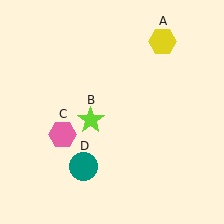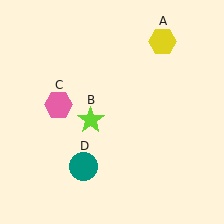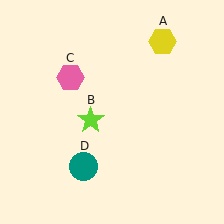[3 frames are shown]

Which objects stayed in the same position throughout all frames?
Yellow hexagon (object A) and lime star (object B) and teal circle (object D) remained stationary.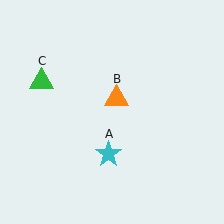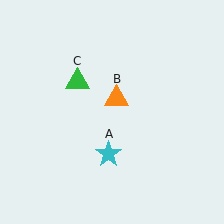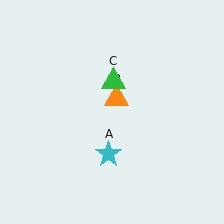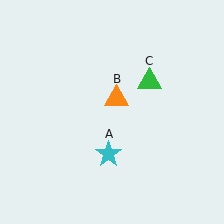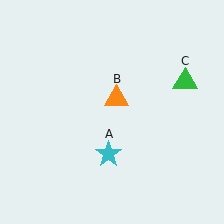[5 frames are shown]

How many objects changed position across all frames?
1 object changed position: green triangle (object C).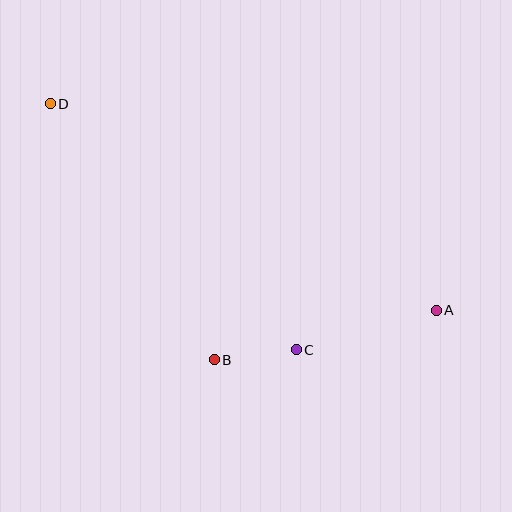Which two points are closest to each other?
Points B and C are closest to each other.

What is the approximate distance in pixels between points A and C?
The distance between A and C is approximately 145 pixels.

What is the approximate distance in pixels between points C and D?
The distance between C and D is approximately 348 pixels.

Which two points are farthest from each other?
Points A and D are farthest from each other.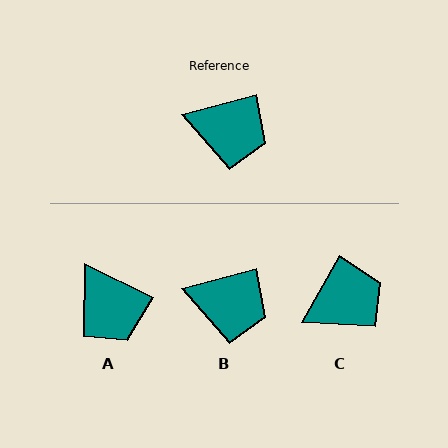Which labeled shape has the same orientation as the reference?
B.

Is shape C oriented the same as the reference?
No, it is off by about 46 degrees.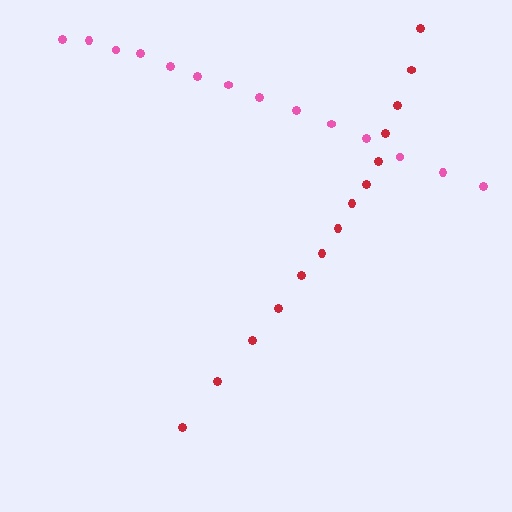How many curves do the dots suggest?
There are 2 distinct paths.